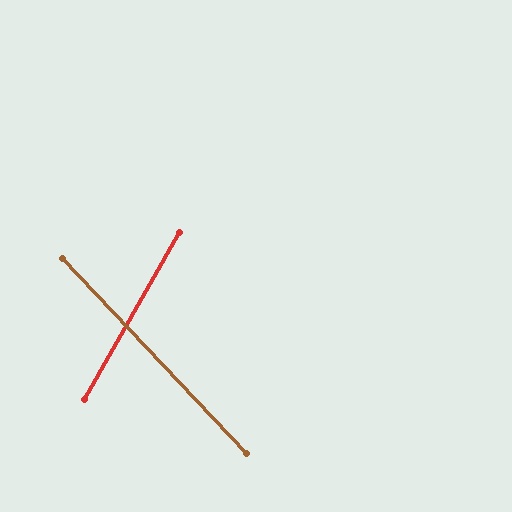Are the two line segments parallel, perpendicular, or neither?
Neither parallel nor perpendicular — they differ by about 73°.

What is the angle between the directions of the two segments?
Approximately 73 degrees.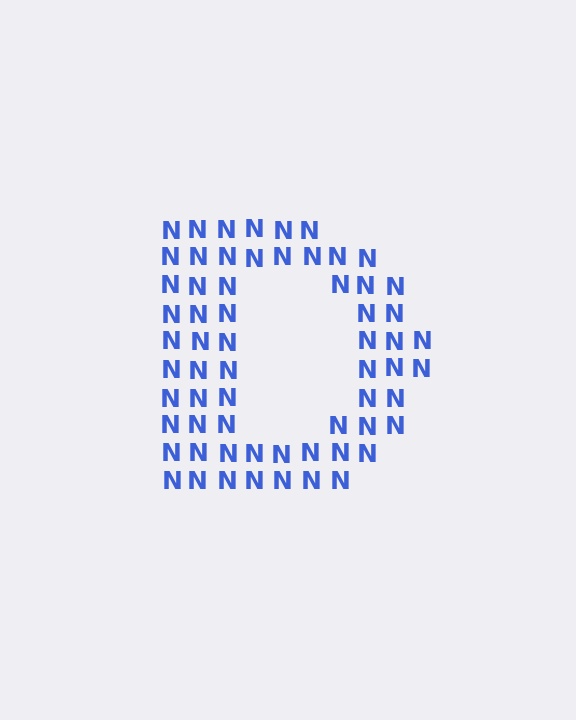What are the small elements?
The small elements are letter N's.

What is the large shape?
The large shape is the letter D.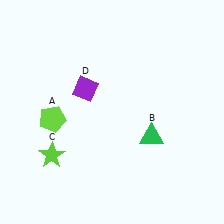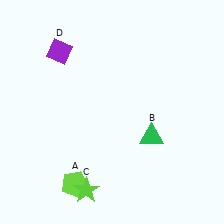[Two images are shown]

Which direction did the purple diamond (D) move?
The purple diamond (D) moved up.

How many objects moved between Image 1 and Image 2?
3 objects moved between the two images.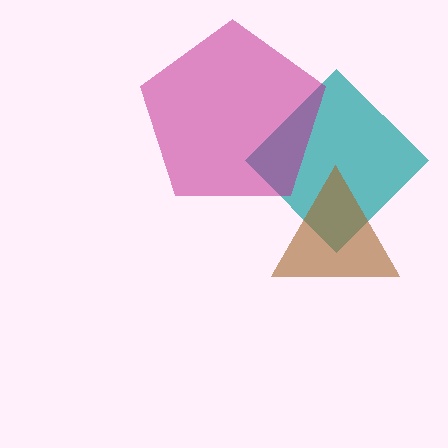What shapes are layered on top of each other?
The layered shapes are: a teal diamond, a magenta pentagon, a brown triangle.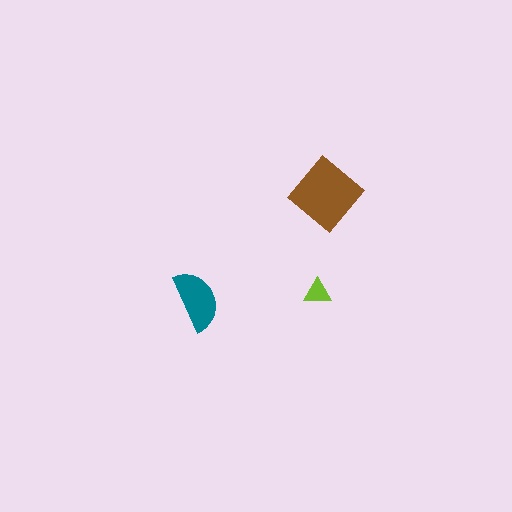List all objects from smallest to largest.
The lime triangle, the teal semicircle, the brown diamond.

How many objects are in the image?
There are 3 objects in the image.